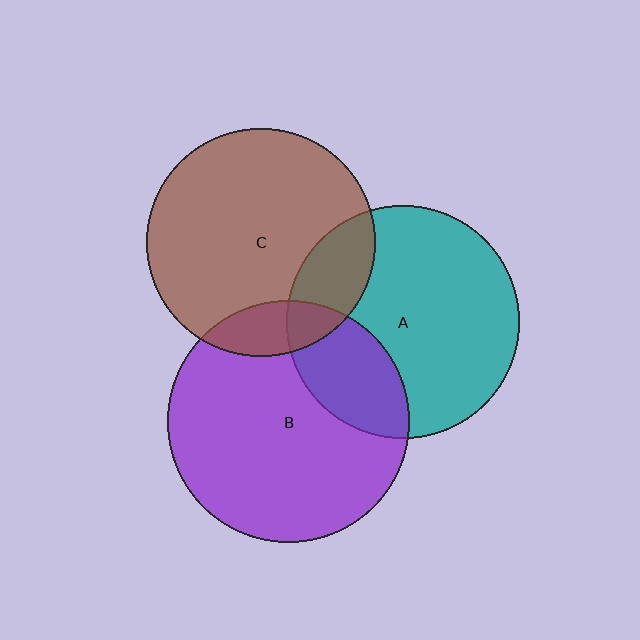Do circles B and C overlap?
Yes.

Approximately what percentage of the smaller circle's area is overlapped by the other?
Approximately 15%.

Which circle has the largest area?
Circle B (purple).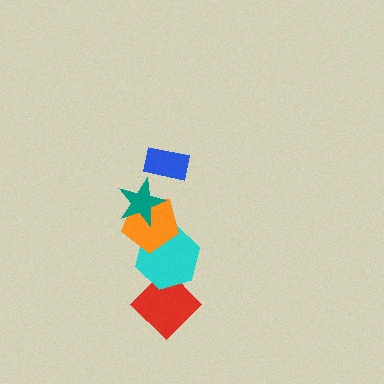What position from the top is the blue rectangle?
The blue rectangle is 1st from the top.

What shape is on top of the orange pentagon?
The teal star is on top of the orange pentagon.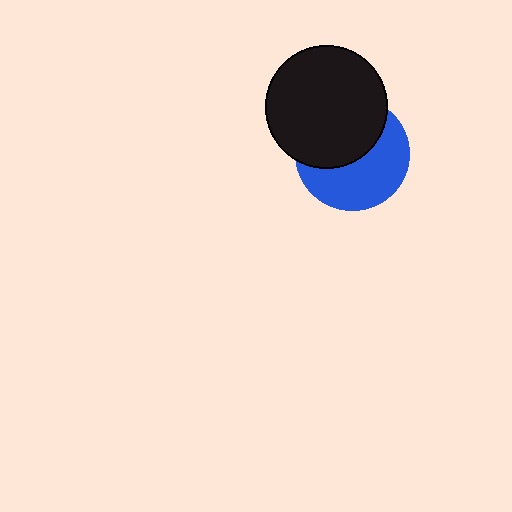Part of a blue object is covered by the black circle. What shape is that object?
It is a circle.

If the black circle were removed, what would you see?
You would see the complete blue circle.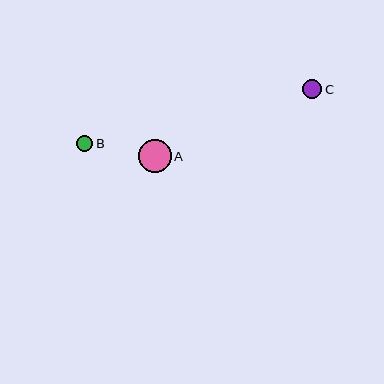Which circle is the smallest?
Circle B is the smallest with a size of approximately 16 pixels.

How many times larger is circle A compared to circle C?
Circle A is approximately 1.7 times the size of circle C.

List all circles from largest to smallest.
From largest to smallest: A, C, B.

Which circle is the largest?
Circle A is the largest with a size of approximately 33 pixels.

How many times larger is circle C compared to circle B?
Circle C is approximately 1.2 times the size of circle B.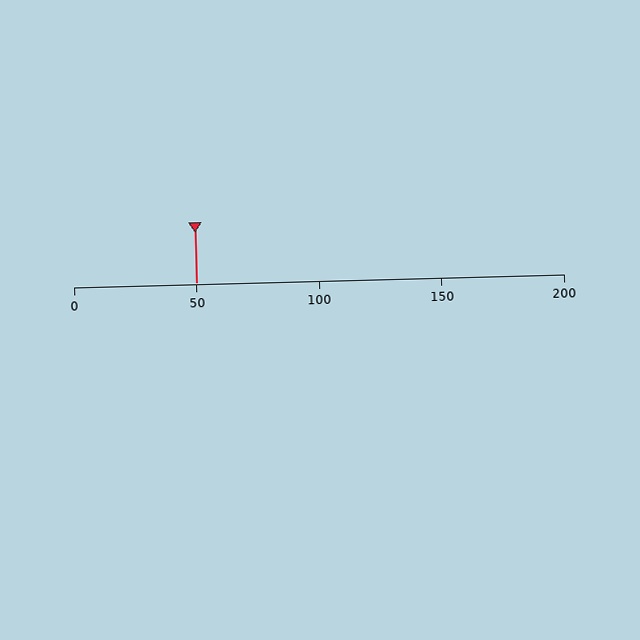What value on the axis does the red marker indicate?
The marker indicates approximately 50.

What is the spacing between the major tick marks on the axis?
The major ticks are spaced 50 apart.